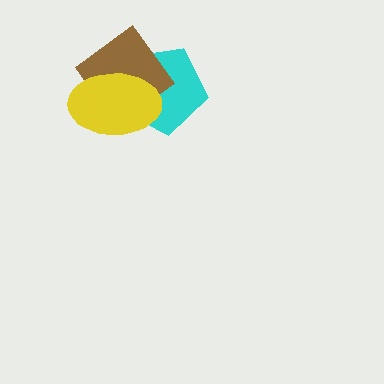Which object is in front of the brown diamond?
The yellow ellipse is in front of the brown diamond.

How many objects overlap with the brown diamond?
2 objects overlap with the brown diamond.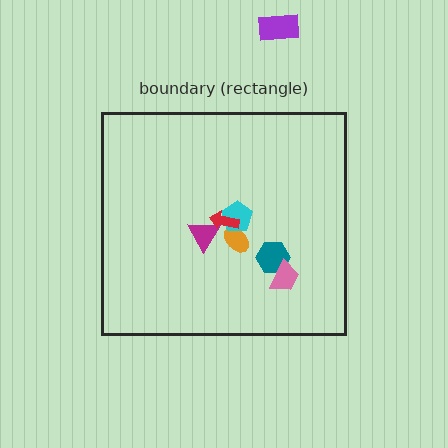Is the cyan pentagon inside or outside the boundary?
Inside.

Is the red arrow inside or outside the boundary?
Inside.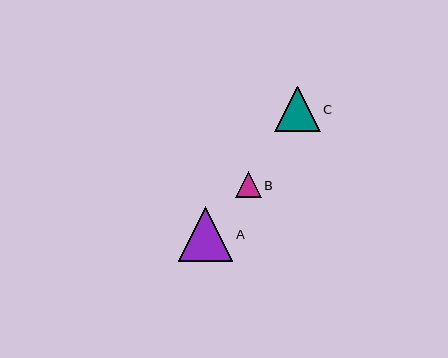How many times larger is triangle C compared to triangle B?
Triangle C is approximately 1.8 times the size of triangle B.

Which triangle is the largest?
Triangle A is the largest with a size of approximately 54 pixels.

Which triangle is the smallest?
Triangle B is the smallest with a size of approximately 26 pixels.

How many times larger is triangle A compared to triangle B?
Triangle A is approximately 2.1 times the size of triangle B.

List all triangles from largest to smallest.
From largest to smallest: A, C, B.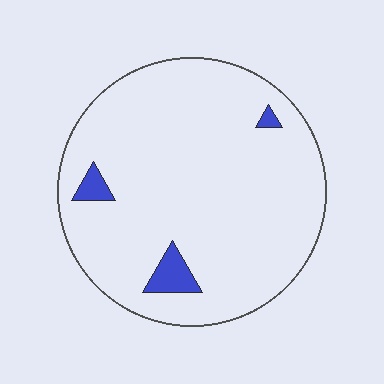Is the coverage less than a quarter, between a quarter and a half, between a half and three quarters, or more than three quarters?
Less than a quarter.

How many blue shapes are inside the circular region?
3.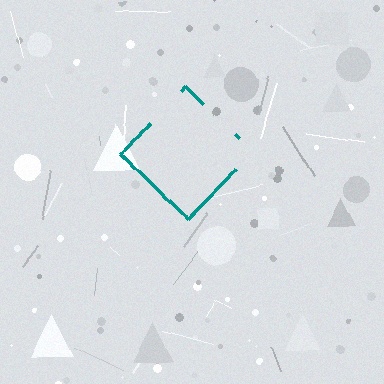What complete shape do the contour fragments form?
The contour fragments form a diamond.